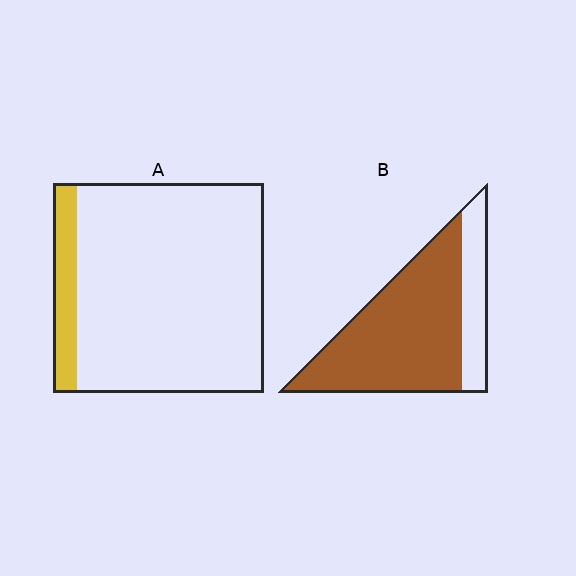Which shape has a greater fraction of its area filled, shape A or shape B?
Shape B.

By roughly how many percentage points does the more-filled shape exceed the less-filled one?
By roughly 65 percentage points (B over A).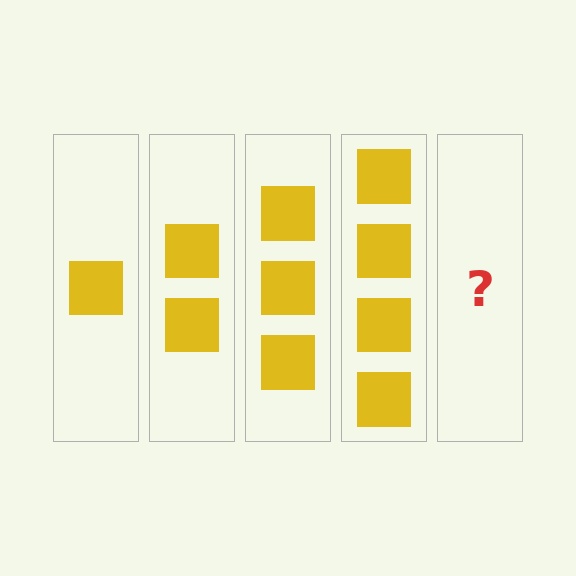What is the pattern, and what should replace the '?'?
The pattern is that each step adds one more square. The '?' should be 5 squares.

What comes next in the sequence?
The next element should be 5 squares.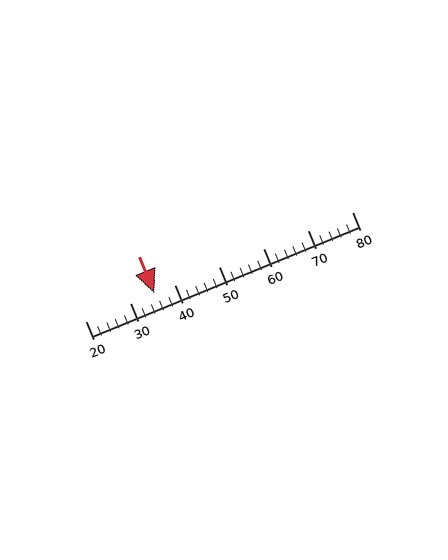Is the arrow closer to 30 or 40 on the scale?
The arrow is closer to 40.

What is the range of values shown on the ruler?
The ruler shows values from 20 to 80.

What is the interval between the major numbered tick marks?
The major tick marks are spaced 10 units apart.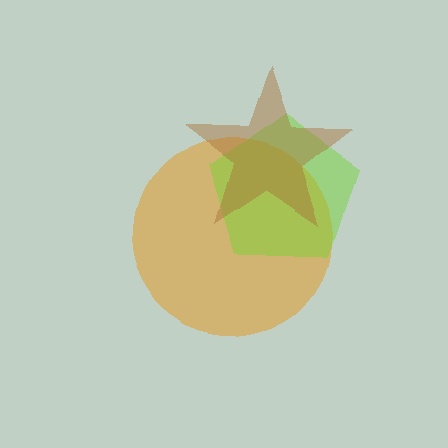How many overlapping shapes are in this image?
There are 3 overlapping shapes in the image.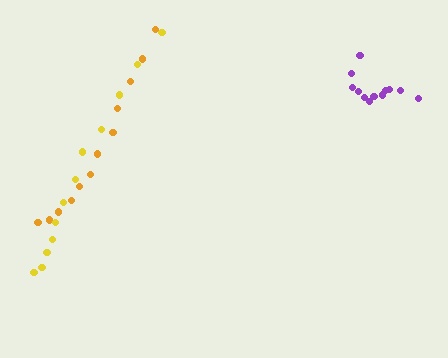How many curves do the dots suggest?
There are 3 distinct paths.